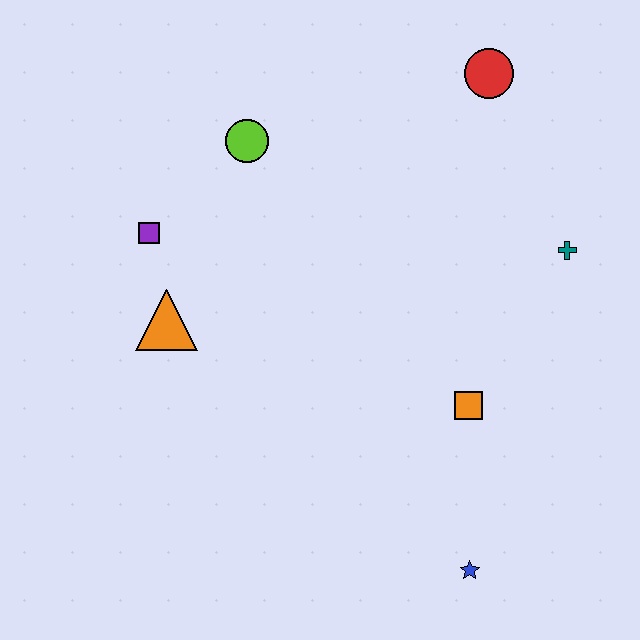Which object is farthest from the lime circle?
The blue star is farthest from the lime circle.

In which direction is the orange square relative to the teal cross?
The orange square is below the teal cross.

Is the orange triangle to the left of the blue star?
Yes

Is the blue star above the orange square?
No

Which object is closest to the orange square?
The blue star is closest to the orange square.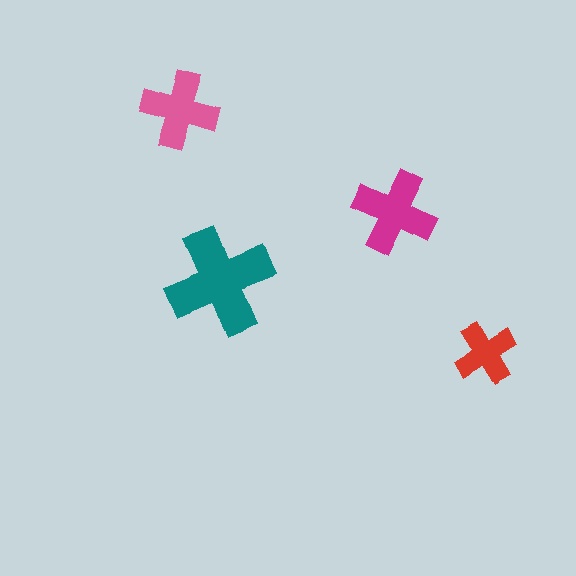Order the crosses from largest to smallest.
the teal one, the magenta one, the pink one, the red one.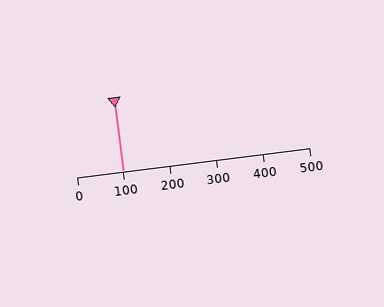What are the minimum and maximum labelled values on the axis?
The axis runs from 0 to 500.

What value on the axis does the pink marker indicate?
The marker indicates approximately 100.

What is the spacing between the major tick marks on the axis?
The major ticks are spaced 100 apart.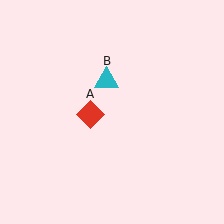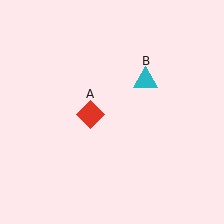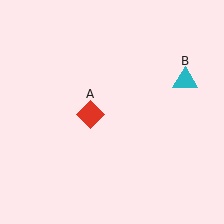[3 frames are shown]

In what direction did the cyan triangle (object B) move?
The cyan triangle (object B) moved right.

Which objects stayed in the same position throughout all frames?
Red diamond (object A) remained stationary.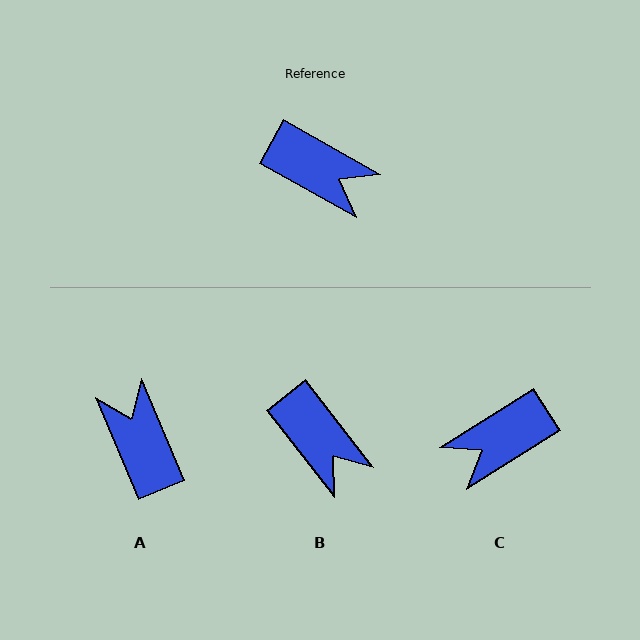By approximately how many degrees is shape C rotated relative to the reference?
Approximately 119 degrees clockwise.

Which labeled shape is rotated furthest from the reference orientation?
A, about 142 degrees away.